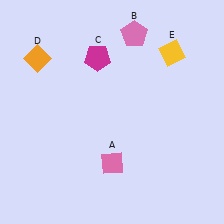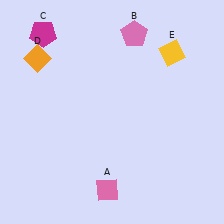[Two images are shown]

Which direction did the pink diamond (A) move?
The pink diamond (A) moved down.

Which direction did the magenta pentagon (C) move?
The magenta pentagon (C) moved left.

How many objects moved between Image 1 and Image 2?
2 objects moved between the two images.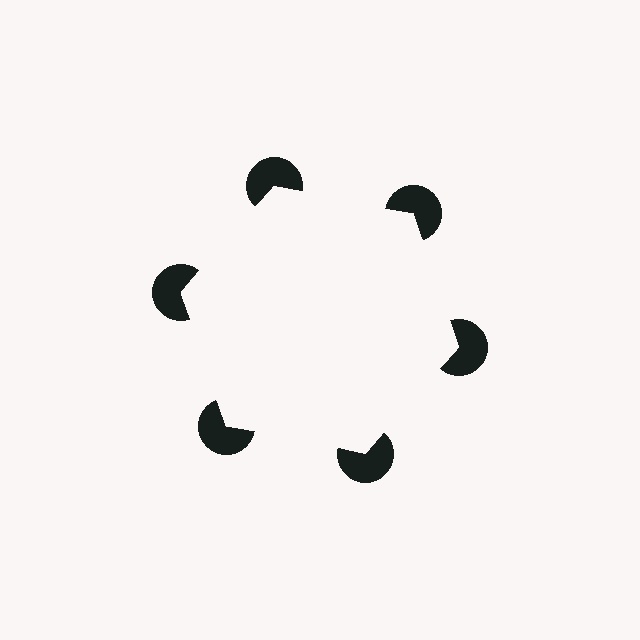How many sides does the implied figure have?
6 sides.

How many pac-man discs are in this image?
There are 6 — one at each vertex of the illusory hexagon.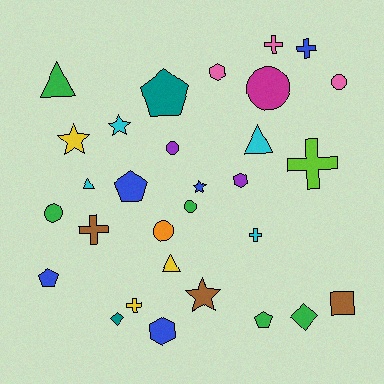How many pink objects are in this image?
There are 3 pink objects.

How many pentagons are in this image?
There are 4 pentagons.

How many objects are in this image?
There are 30 objects.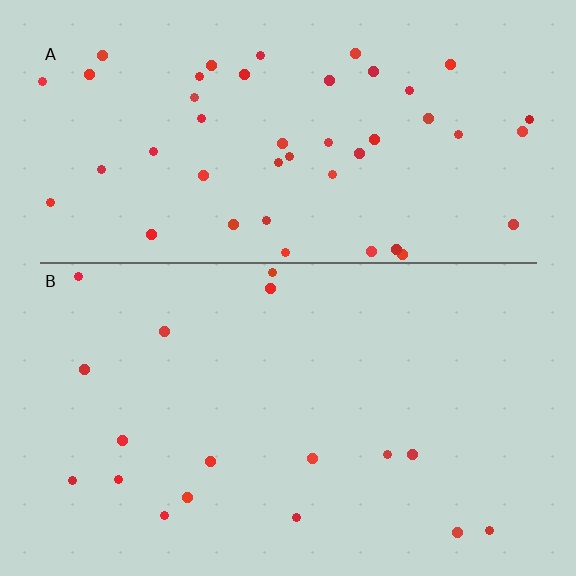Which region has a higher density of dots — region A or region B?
A (the top).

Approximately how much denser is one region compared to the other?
Approximately 2.7× — region A over region B.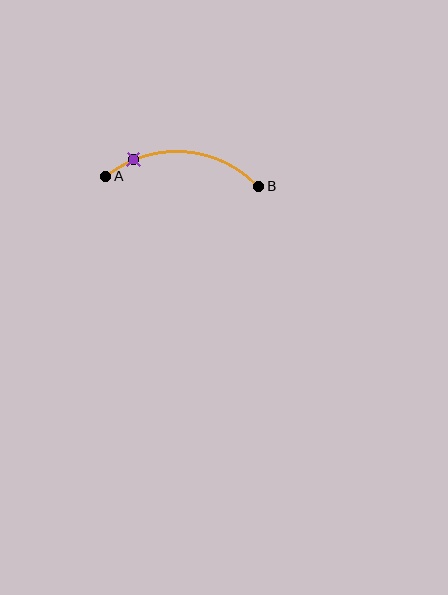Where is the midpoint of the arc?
The arc midpoint is the point on the curve farthest from the straight line joining A and B. It sits above that line.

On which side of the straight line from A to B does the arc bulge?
The arc bulges above the straight line connecting A and B.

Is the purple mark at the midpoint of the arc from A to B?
No. The purple mark lies on the arc but is closer to endpoint A. The arc midpoint would be at the point on the curve equidistant along the arc from both A and B.